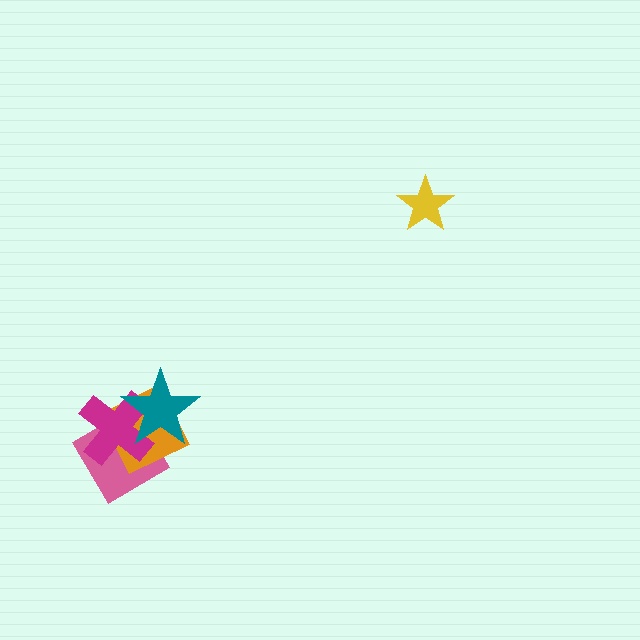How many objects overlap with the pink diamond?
3 objects overlap with the pink diamond.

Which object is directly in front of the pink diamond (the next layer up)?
The orange diamond is directly in front of the pink diamond.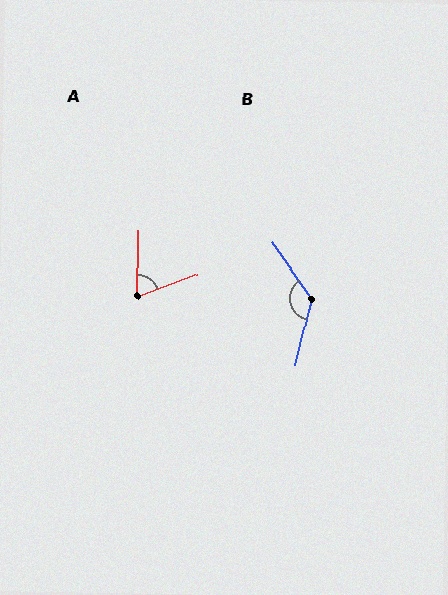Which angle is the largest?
B, at approximately 131 degrees.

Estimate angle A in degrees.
Approximately 68 degrees.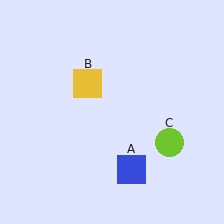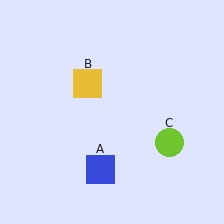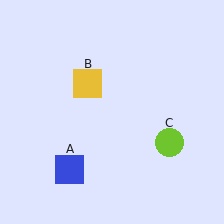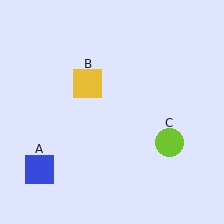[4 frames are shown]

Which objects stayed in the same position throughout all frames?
Yellow square (object B) and lime circle (object C) remained stationary.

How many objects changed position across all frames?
1 object changed position: blue square (object A).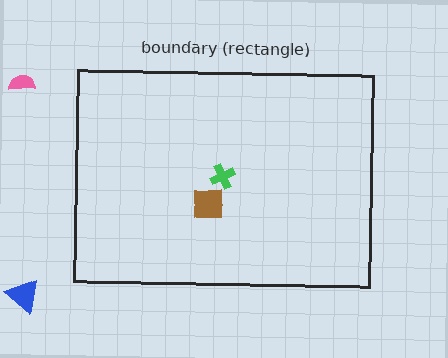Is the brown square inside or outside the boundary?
Inside.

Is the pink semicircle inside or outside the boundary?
Outside.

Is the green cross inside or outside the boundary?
Inside.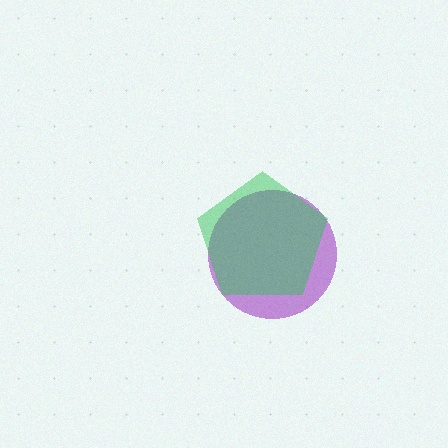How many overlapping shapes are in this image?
There are 2 overlapping shapes in the image.